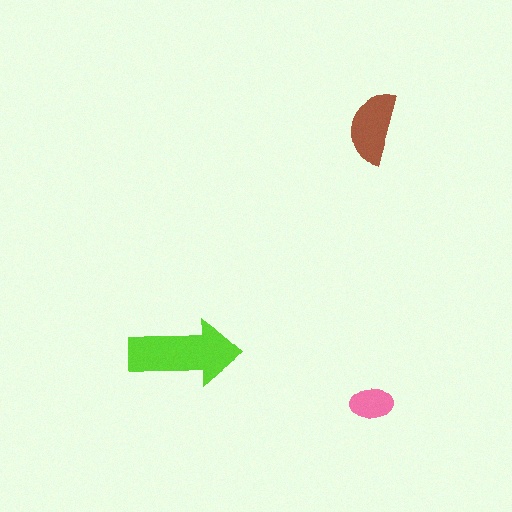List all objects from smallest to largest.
The pink ellipse, the brown semicircle, the lime arrow.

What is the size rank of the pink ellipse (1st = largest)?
3rd.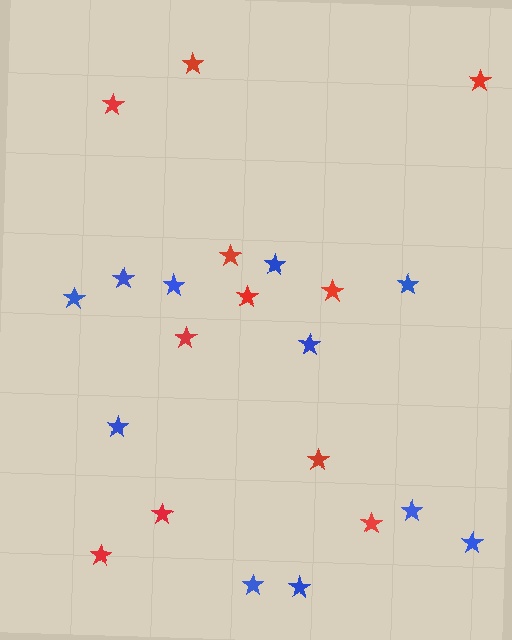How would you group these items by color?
There are 2 groups: one group of red stars (11) and one group of blue stars (11).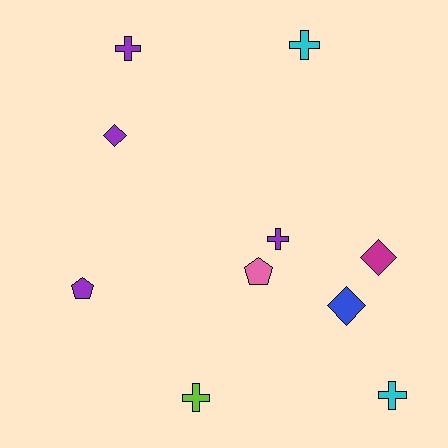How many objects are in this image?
There are 10 objects.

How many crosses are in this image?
There are 5 crosses.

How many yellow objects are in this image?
There are no yellow objects.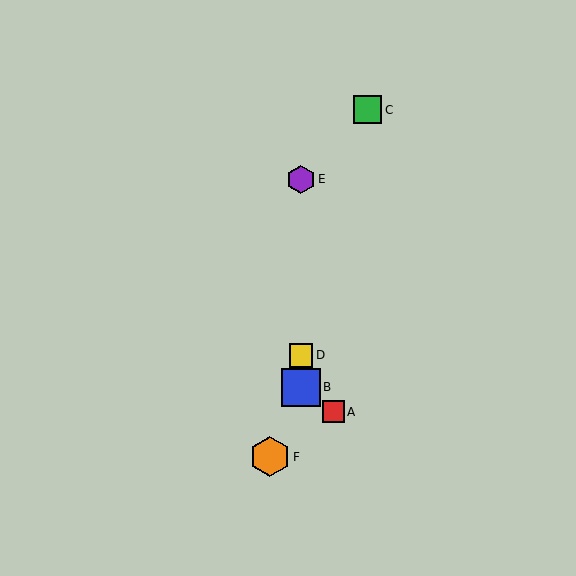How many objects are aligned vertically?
3 objects (B, D, E) are aligned vertically.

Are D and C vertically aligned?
No, D is at x≈301 and C is at x≈368.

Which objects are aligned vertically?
Objects B, D, E are aligned vertically.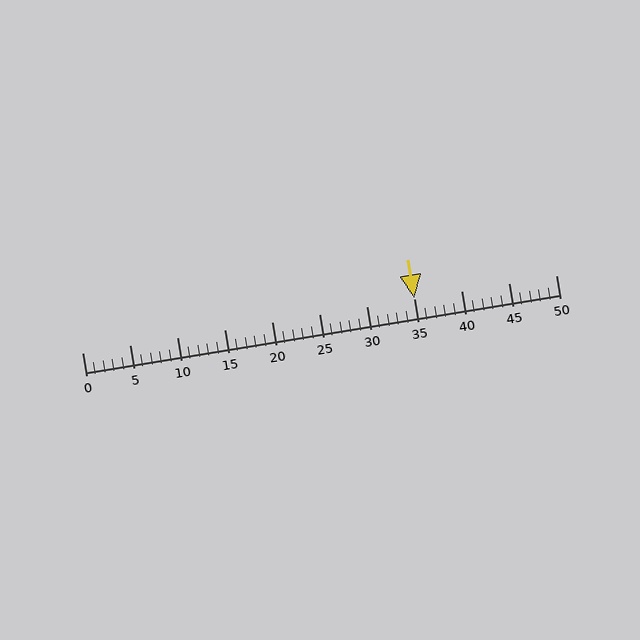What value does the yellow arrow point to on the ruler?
The yellow arrow points to approximately 35.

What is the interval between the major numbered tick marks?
The major tick marks are spaced 5 units apart.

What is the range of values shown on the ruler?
The ruler shows values from 0 to 50.